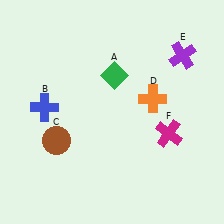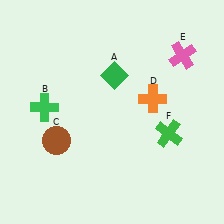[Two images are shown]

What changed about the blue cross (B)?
In Image 1, B is blue. In Image 2, it changed to green.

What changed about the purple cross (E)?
In Image 1, E is purple. In Image 2, it changed to pink.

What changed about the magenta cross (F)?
In Image 1, F is magenta. In Image 2, it changed to green.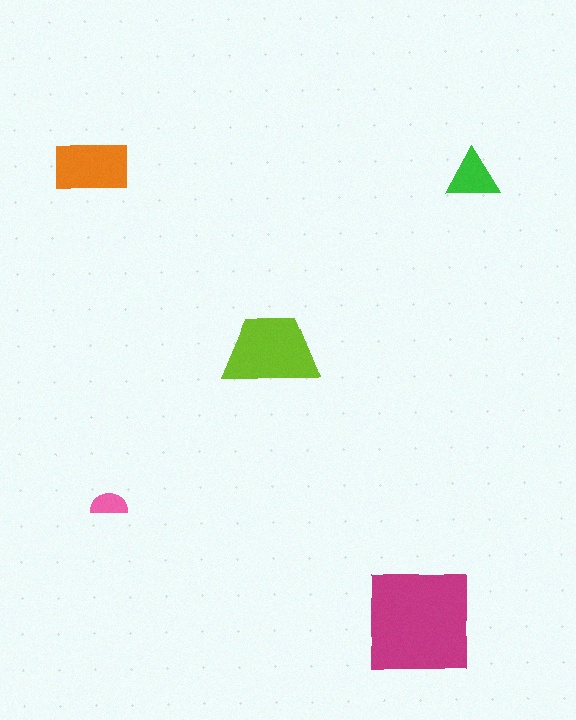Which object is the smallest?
The pink semicircle.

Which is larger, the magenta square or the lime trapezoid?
The magenta square.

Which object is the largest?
The magenta square.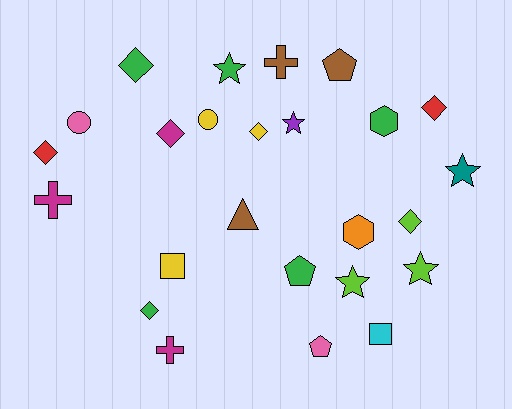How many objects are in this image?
There are 25 objects.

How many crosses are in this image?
There are 3 crosses.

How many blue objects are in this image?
There are no blue objects.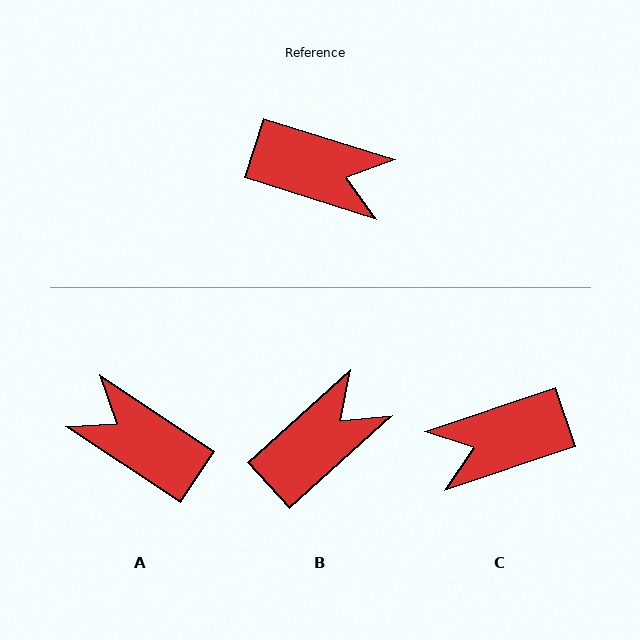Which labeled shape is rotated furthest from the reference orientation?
A, about 164 degrees away.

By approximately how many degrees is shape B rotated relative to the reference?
Approximately 60 degrees counter-clockwise.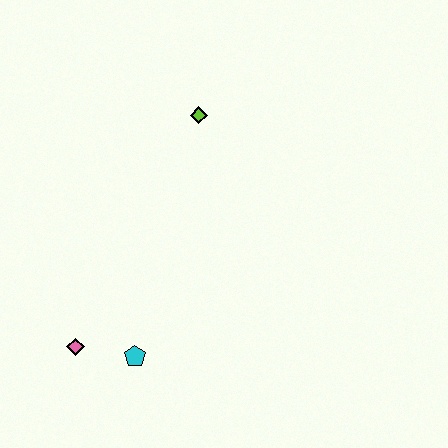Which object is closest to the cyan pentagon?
The pink diamond is closest to the cyan pentagon.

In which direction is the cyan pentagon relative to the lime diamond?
The cyan pentagon is below the lime diamond.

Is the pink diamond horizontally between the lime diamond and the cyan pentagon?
No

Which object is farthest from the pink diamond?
The lime diamond is farthest from the pink diamond.